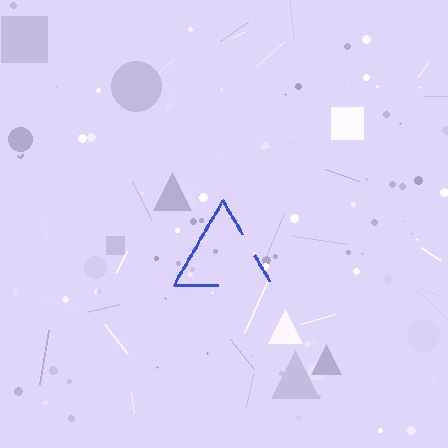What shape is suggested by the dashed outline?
The dashed outline suggests a triangle.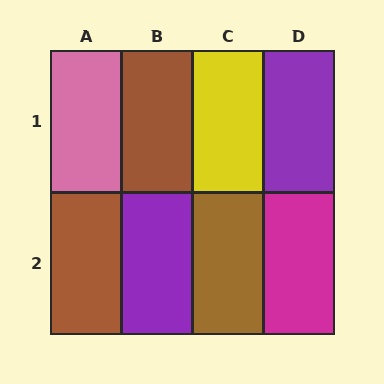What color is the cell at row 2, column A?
Brown.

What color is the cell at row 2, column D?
Magenta.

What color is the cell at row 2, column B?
Purple.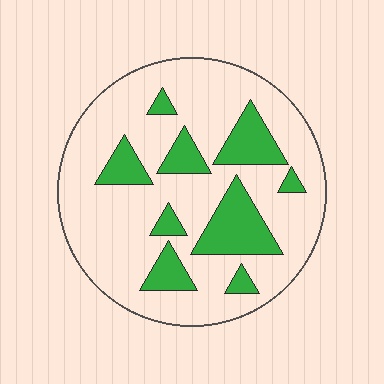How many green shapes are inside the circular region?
9.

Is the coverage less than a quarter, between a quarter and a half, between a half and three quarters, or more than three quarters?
Less than a quarter.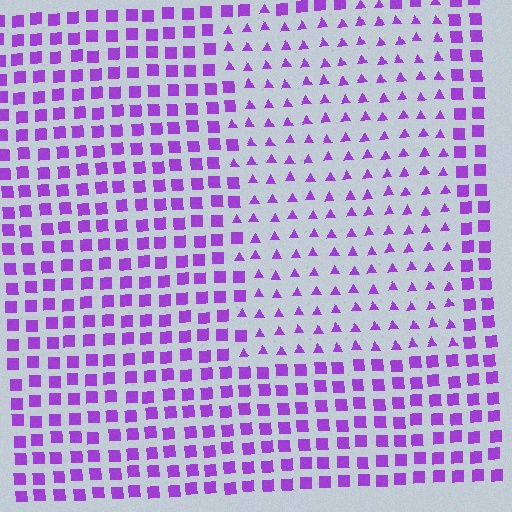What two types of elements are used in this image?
The image uses triangles inside the rectangle region and squares outside it.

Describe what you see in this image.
The image is filled with small purple elements arranged in a uniform grid. A rectangle-shaped region contains triangles, while the surrounding area contains squares. The boundary is defined purely by the change in element shape.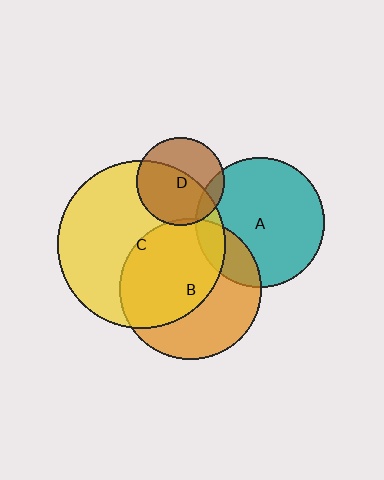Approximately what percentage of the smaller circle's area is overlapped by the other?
Approximately 55%.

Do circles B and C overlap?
Yes.